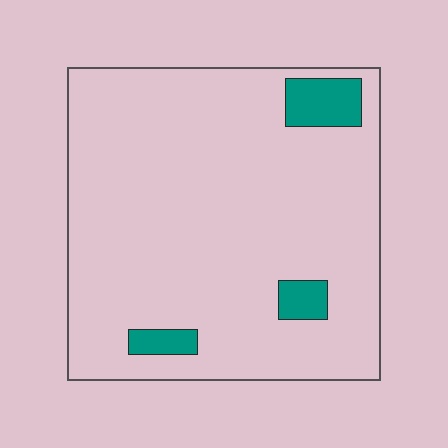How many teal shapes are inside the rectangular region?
3.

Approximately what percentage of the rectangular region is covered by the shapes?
Approximately 10%.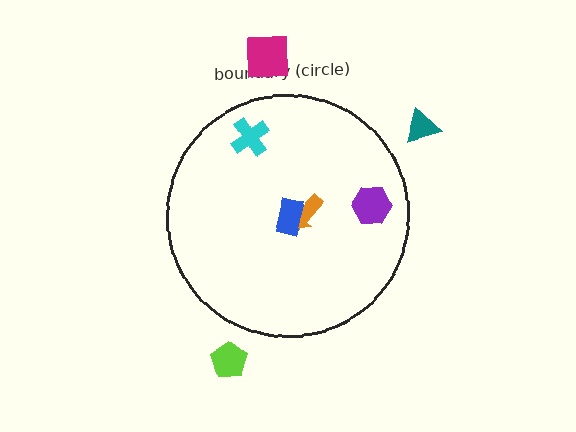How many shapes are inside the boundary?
4 inside, 3 outside.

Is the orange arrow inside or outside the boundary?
Inside.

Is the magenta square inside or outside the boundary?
Outside.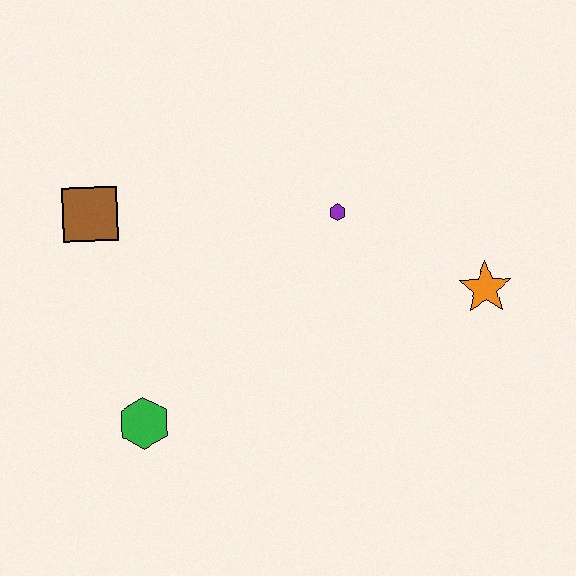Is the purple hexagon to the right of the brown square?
Yes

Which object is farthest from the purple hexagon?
The green hexagon is farthest from the purple hexagon.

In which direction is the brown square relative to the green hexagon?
The brown square is above the green hexagon.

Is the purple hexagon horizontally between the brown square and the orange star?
Yes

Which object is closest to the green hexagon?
The brown square is closest to the green hexagon.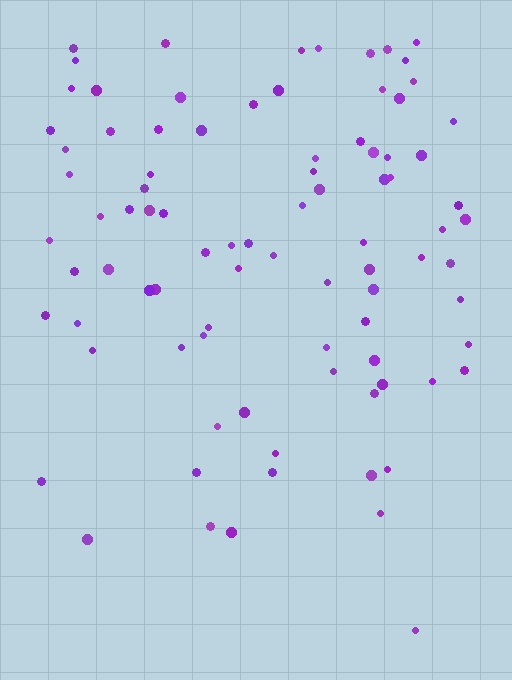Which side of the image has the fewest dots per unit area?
The bottom.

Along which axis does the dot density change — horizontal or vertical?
Vertical.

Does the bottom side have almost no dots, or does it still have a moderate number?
Still a moderate number, just noticeably fewer than the top.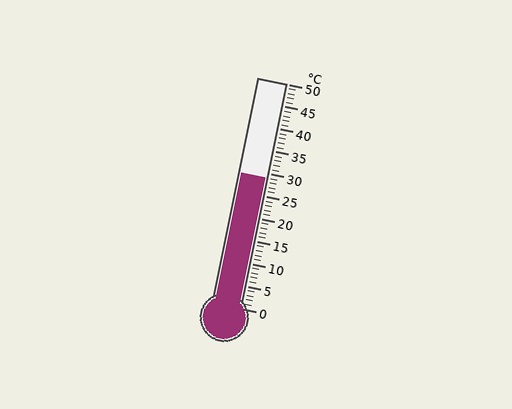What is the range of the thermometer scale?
The thermometer scale ranges from 0°C to 50°C.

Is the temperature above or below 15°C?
The temperature is above 15°C.